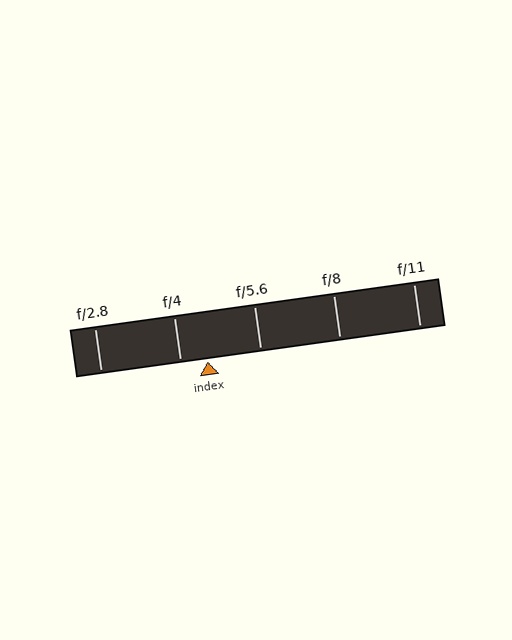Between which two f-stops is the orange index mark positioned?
The index mark is between f/4 and f/5.6.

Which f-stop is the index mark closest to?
The index mark is closest to f/4.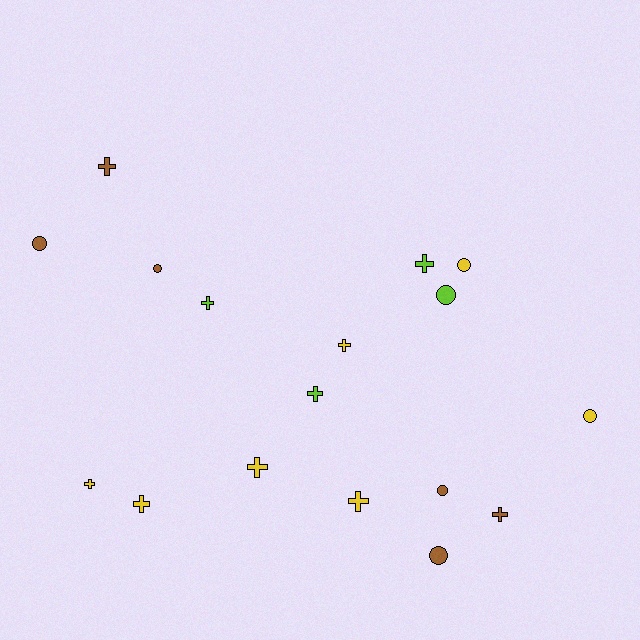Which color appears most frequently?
Yellow, with 7 objects.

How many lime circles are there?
There is 1 lime circle.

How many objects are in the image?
There are 17 objects.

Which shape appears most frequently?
Cross, with 10 objects.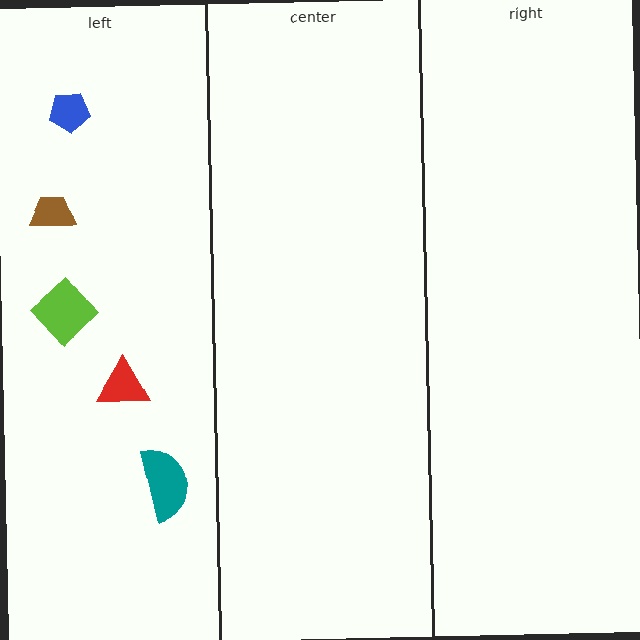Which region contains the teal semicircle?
The left region.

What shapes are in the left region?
The blue pentagon, the brown trapezoid, the lime diamond, the red triangle, the teal semicircle.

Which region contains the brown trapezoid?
The left region.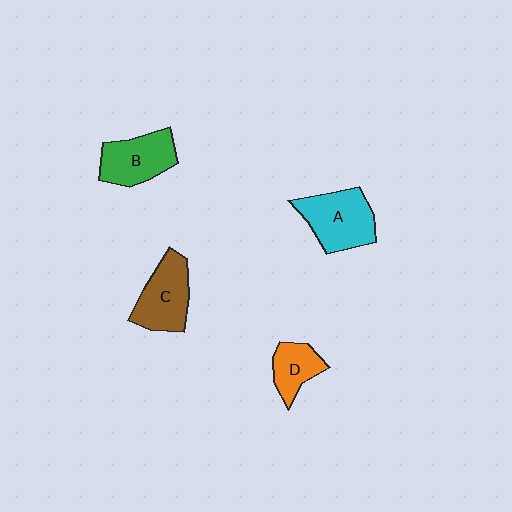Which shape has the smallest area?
Shape D (orange).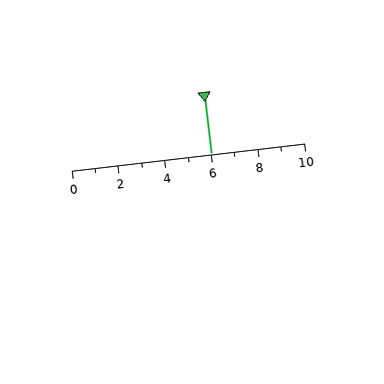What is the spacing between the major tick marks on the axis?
The major ticks are spaced 2 apart.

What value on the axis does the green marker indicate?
The marker indicates approximately 6.